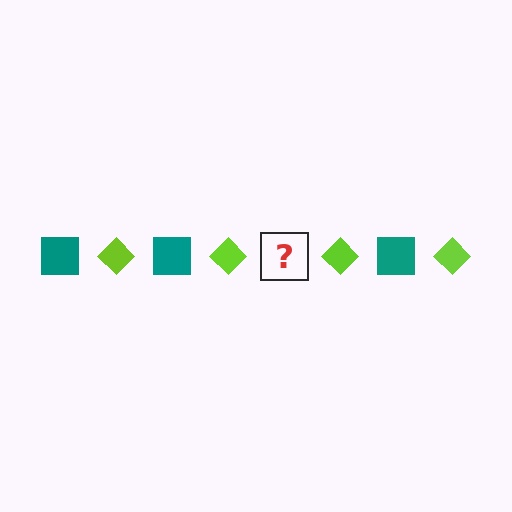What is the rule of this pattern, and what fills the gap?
The rule is that the pattern alternates between teal square and lime diamond. The gap should be filled with a teal square.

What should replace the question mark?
The question mark should be replaced with a teal square.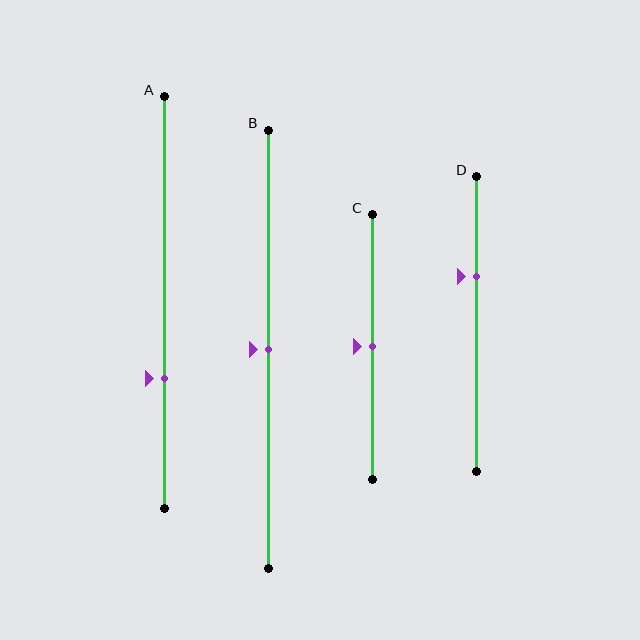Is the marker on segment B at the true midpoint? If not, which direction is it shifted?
Yes, the marker on segment B is at the true midpoint.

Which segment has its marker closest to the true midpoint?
Segment B has its marker closest to the true midpoint.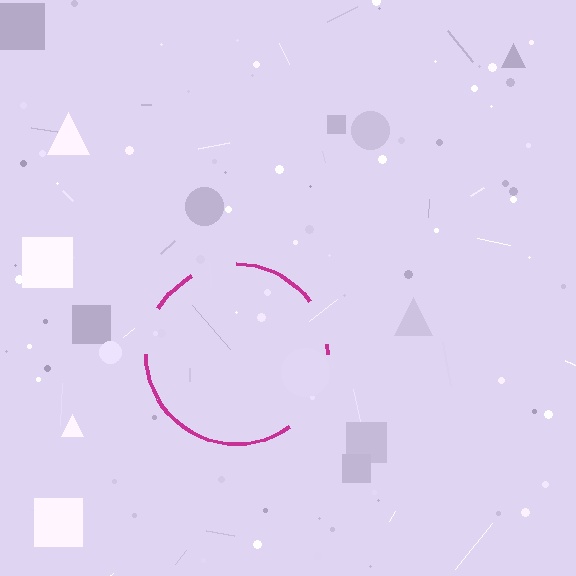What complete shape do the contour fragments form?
The contour fragments form a circle.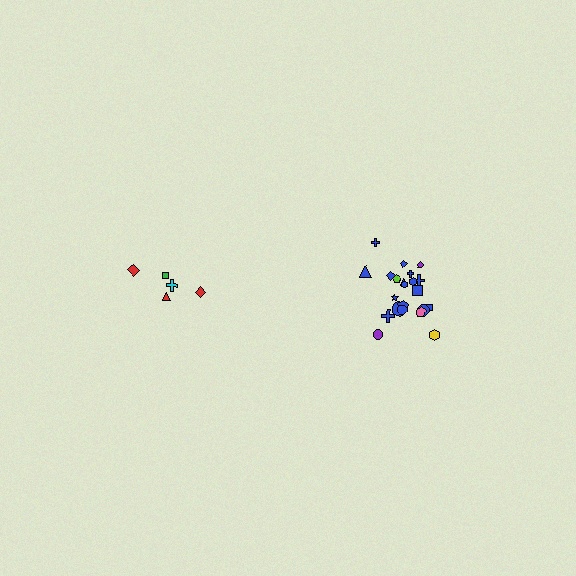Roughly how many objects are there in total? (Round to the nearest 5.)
Roughly 25 objects in total.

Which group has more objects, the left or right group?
The right group.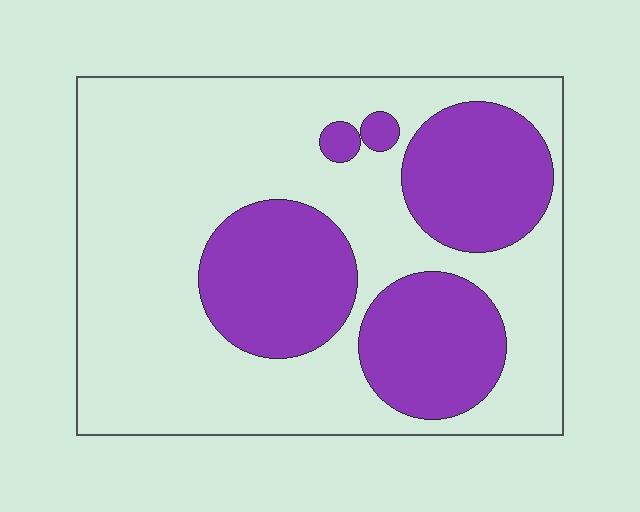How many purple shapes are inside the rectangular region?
5.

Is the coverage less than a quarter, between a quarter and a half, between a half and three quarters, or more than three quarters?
Between a quarter and a half.